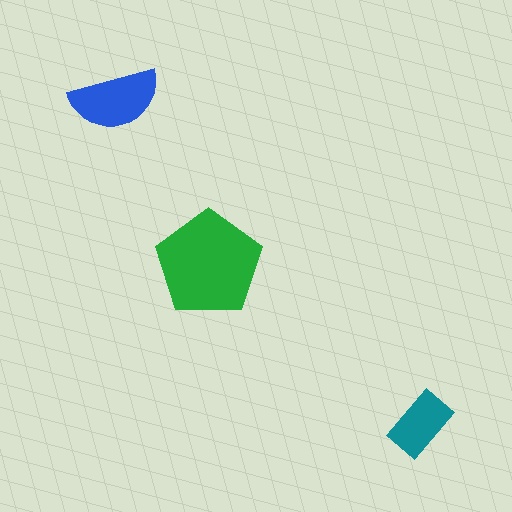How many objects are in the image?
There are 3 objects in the image.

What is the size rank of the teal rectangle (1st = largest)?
3rd.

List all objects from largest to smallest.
The green pentagon, the blue semicircle, the teal rectangle.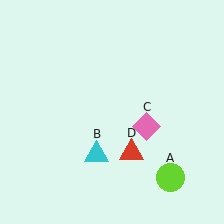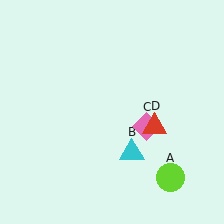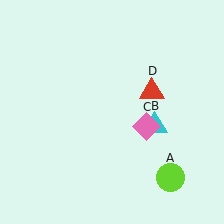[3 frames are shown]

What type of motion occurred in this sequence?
The cyan triangle (object B), red triangle (object D) rotated counterclockwise around the center of the scene.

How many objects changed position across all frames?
2 objects changed position: cyan triangle (object B), red triangle (object D).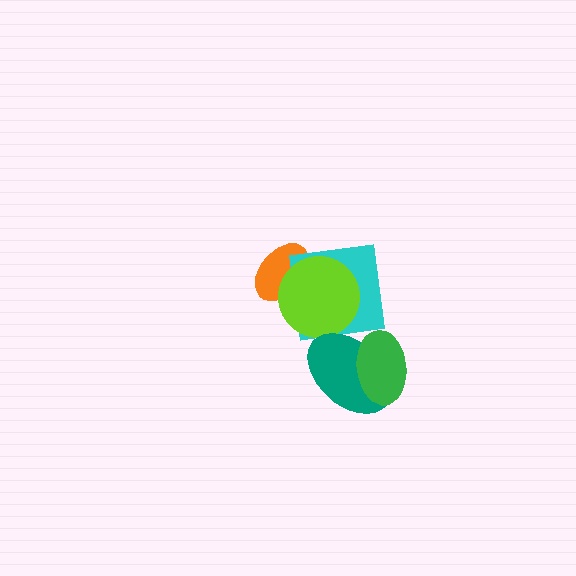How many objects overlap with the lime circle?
2 objects overlap with the lime circle.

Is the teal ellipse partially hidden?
Yes, it is partially covered by another shape.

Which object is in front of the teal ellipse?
The green ellipse is in front of the teal ellipse.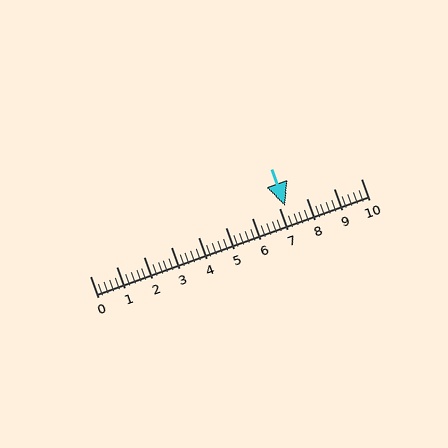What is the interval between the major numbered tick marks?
The major tick marks are spaced 1 units apart.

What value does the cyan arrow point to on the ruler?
The cyan arrow points to approximately 7.2.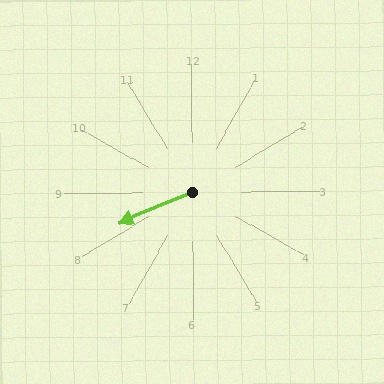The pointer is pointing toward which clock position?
Roughly 8 o'clock.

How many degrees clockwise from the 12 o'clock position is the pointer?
Approximately 247 degrees.